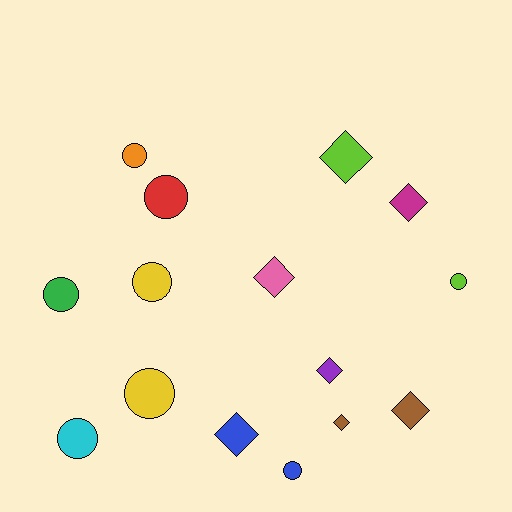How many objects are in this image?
There are 15 objects.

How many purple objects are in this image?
There is 1 purple object.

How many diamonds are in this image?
There are 7 diamonds.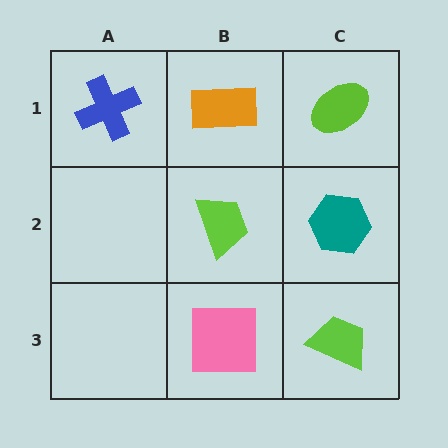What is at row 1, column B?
An orange rectangle.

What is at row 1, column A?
A blue cross.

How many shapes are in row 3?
2 shapes.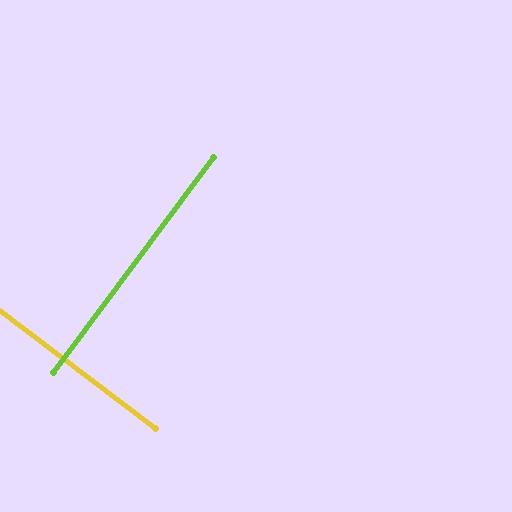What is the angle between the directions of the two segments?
Approximately 90 degrees.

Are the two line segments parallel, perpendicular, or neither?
Perpendicular — they meet at approximately 90°.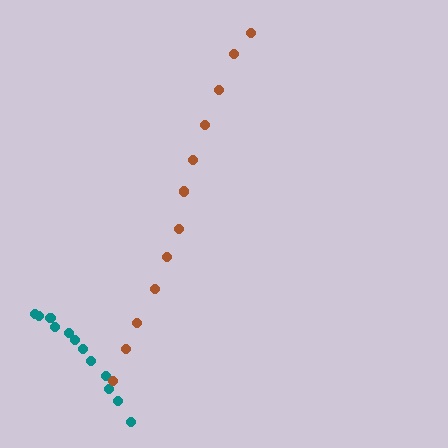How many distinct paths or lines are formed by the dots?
There are 2 distinct paths.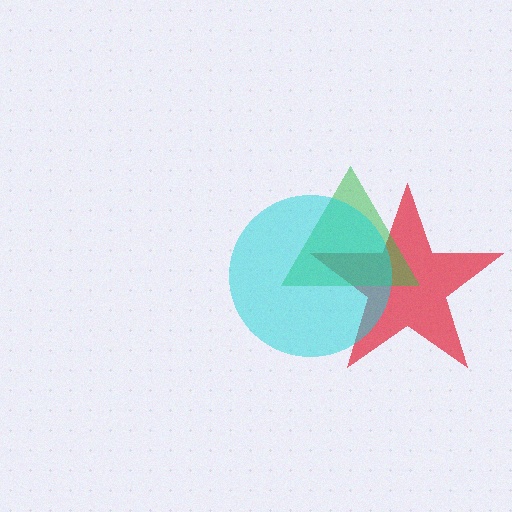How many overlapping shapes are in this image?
There are 3 overlapping shapes in the image.